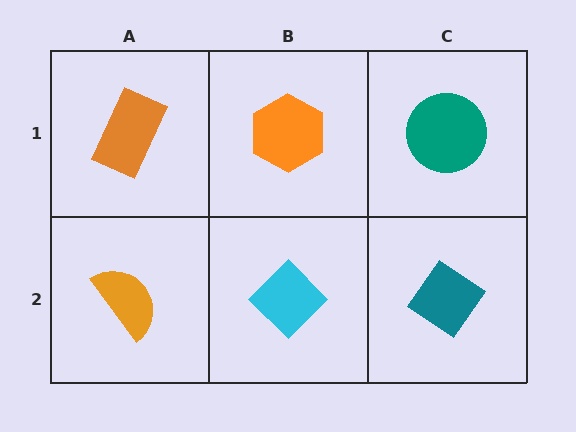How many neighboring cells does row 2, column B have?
3.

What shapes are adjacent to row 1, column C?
A teal diamond (row 2, column C), an orange hexagon (row 1, column B).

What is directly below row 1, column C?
A teal diamond.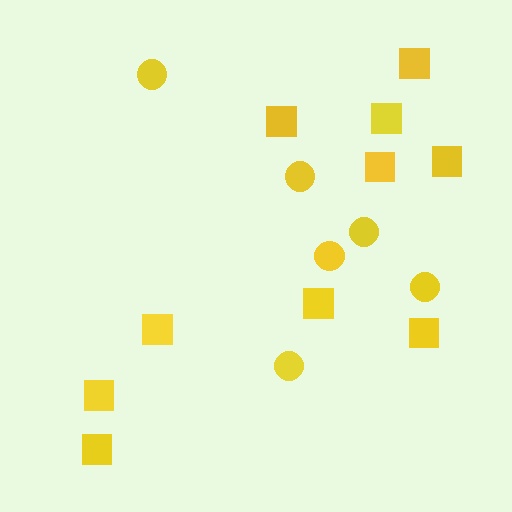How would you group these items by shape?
There are 2 groups: one group of circles (6) and one group of squares (10).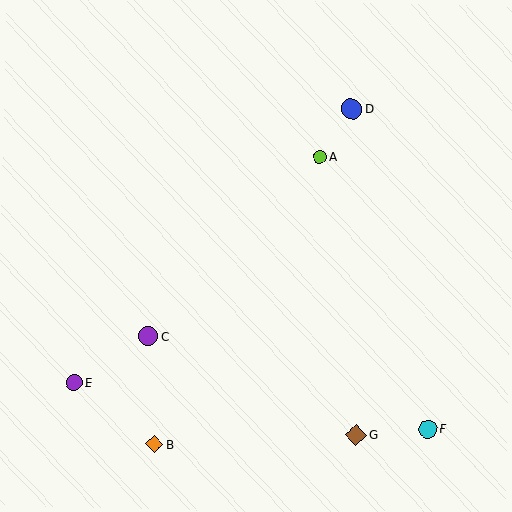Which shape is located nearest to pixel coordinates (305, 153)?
The lime circle (labeled A) at (319, 157) is nearest to that location.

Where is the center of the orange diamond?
The center of the orange diamond is at (154, 444).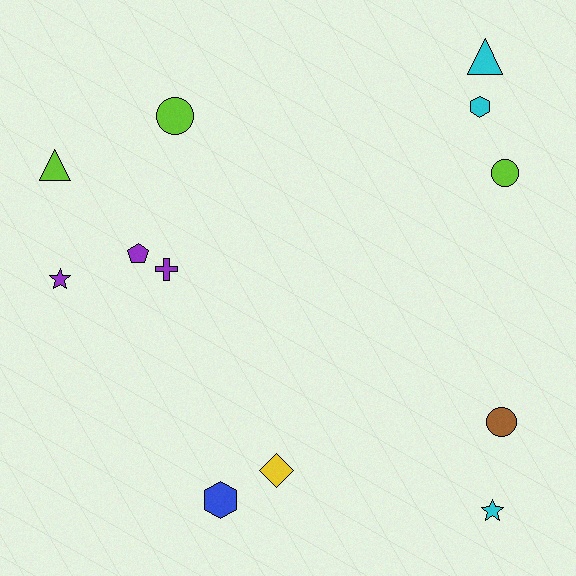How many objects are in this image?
There are 12 objects.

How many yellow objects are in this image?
There is 1 yellow object.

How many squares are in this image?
There are no squares.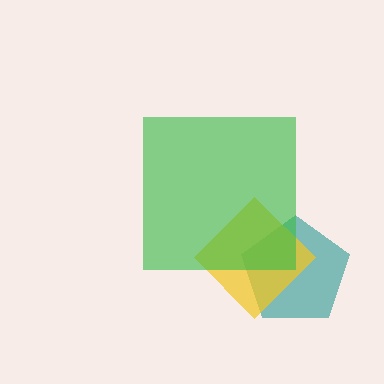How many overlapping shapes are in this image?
There are 3 overlapping shapes in the image.